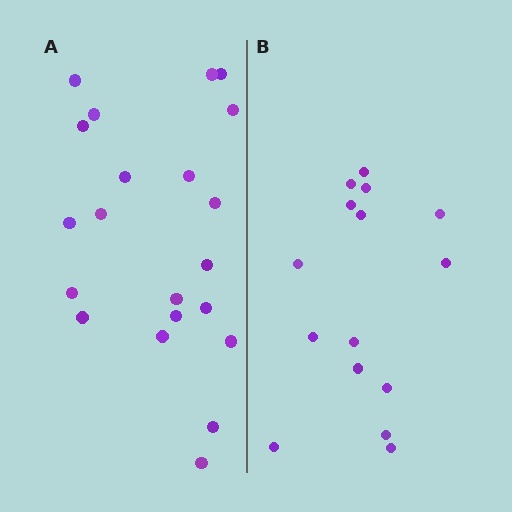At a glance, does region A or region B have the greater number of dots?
Region A (the left region) has more dots.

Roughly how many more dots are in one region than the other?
Region A has about 6 more dots than region B.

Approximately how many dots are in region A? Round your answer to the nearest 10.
About 20 dots. (The exact count is 21, which rounds to 20.)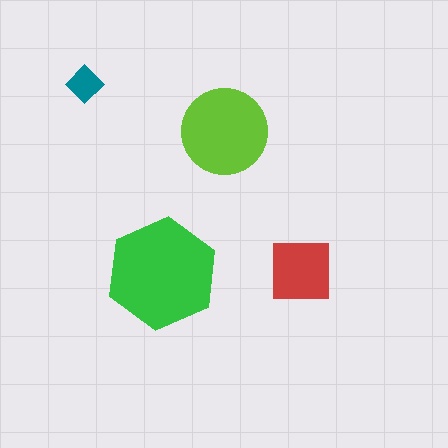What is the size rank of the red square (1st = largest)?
3rd.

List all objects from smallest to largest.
The teal diamond, the red square, the lime circle, the green hexagon.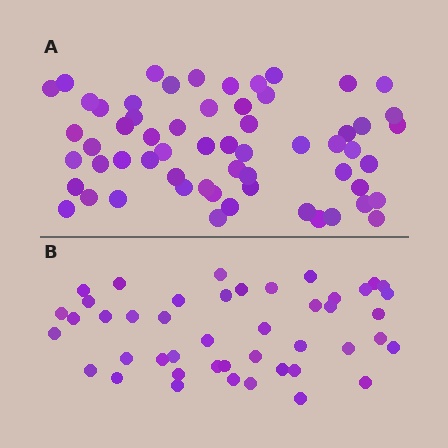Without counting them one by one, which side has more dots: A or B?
Region A (the top region) has more dots.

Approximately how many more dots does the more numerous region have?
Region A has approximately 15 more dots than region B.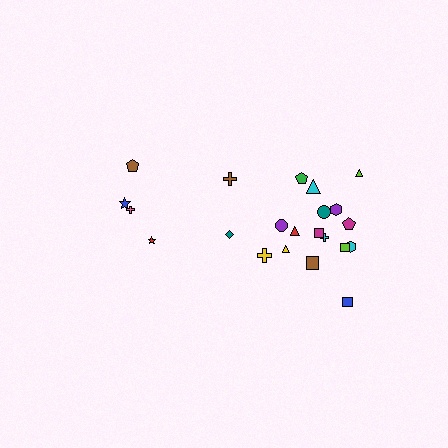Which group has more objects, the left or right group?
The right group.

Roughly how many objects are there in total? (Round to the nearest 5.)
Roughly 20 objects in total.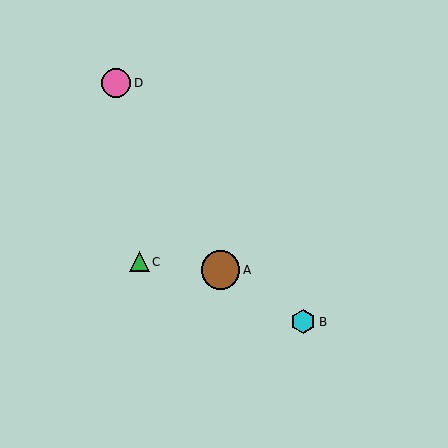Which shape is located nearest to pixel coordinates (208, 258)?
The brown circle (labeled A) at (221, 270) is nearest to that location.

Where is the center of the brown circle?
The center of the brown circle is at (221, 270).